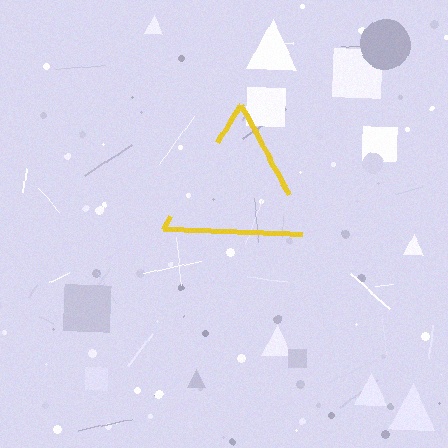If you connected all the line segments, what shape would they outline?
They would outline a triangle.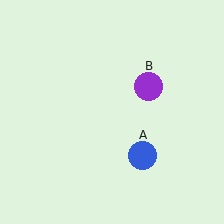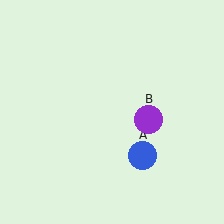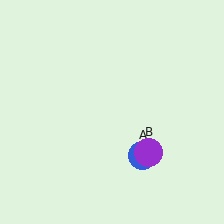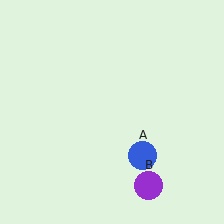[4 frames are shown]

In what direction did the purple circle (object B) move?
The purple circle (object B) moved down.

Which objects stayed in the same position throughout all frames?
Blue circle (object A) remained stationary.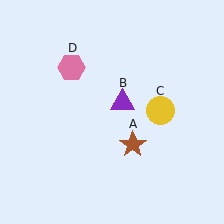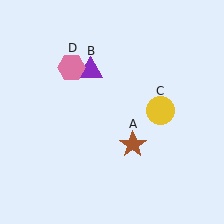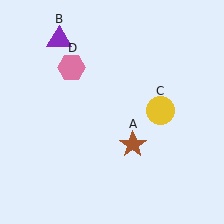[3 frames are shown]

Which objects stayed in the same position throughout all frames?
Brown star (object A) and yellow circle (object C) and pink hexagon (object D) remained stationary.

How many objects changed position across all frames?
1 object changed position: purple triangle (object B).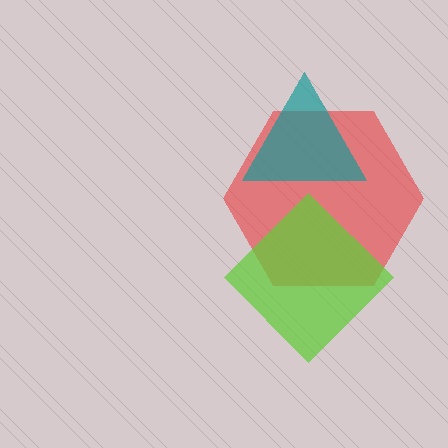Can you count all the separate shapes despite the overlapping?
Yes, there are 3 separate shapes.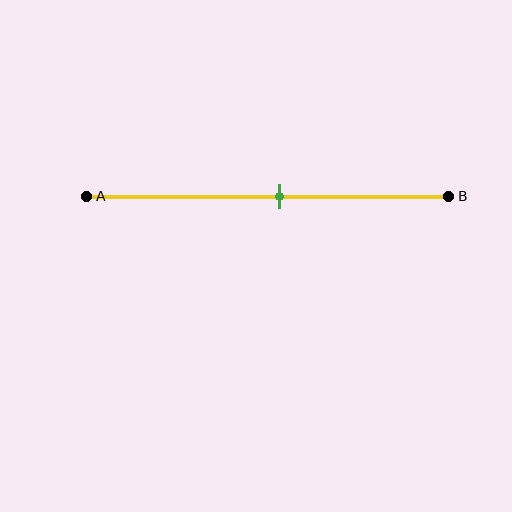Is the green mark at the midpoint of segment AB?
No, the mark is at about 55% from A, not at the 50% midpoint.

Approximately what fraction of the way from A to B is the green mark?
The green mark is approximately 55% of the way from A to B.